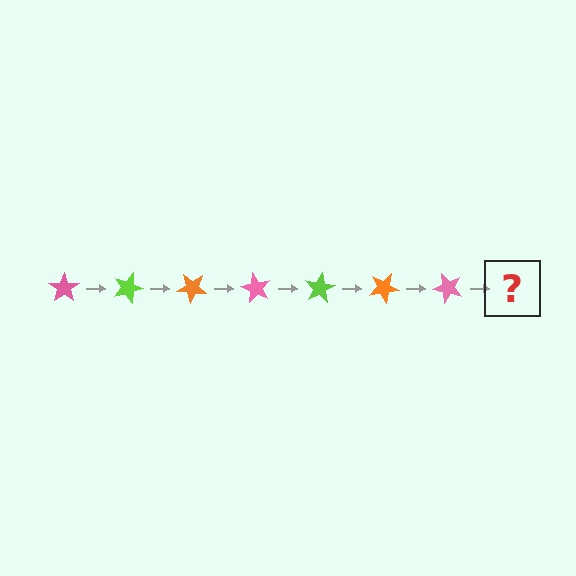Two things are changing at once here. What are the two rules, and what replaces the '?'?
The two rules are that it rotates 20 degrees each step and the color cycles through pink, lime, and orange. The '?' should be a lime star, rotated 140 degrees from the start.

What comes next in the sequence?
The next element should be a lime star, rotated 140 degrees from the start.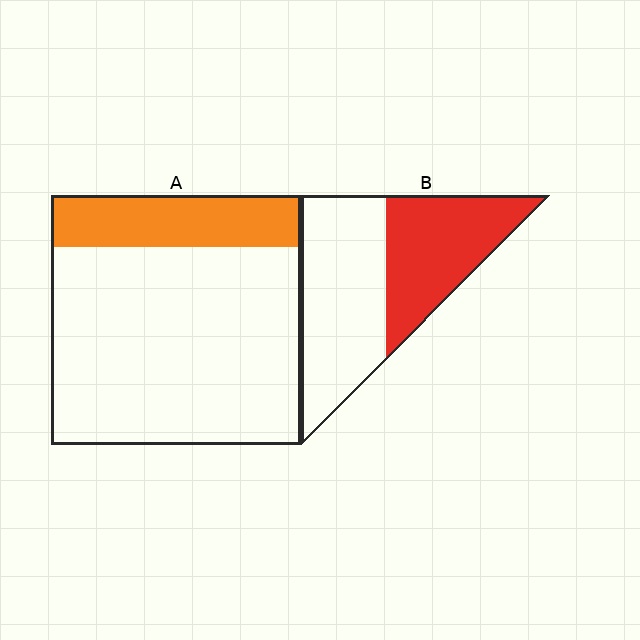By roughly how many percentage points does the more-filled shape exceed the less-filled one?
By roughly 25 percentage points (B over A).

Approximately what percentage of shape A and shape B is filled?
A is approximately 20% and B is approximately 45%.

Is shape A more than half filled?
No.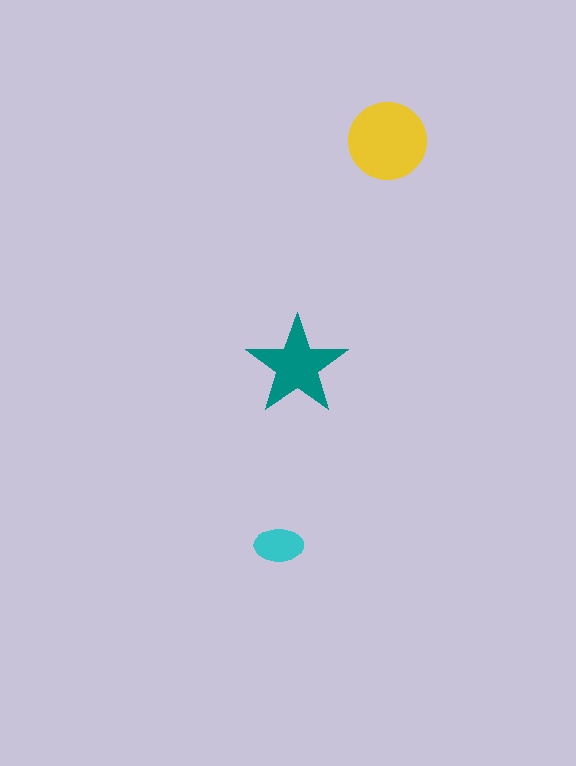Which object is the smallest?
The cyan ellipse.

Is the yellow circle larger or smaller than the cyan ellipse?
Larger.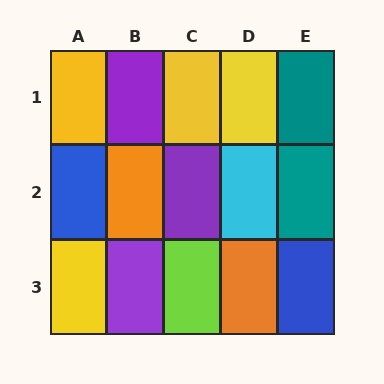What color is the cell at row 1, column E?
Teal.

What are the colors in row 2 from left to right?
Blue, orange, purple, cyan, teal.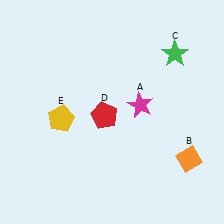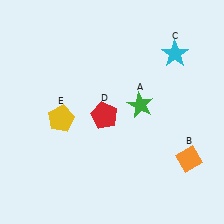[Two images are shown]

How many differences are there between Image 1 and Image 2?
There are 2 differences between the two images.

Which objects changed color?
A changed from magenta to green. C changed from green to cyan.